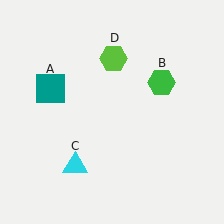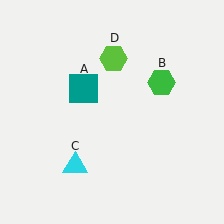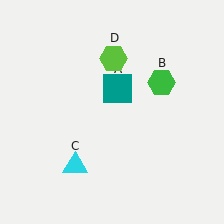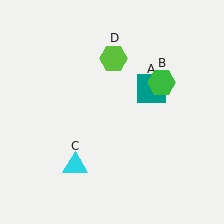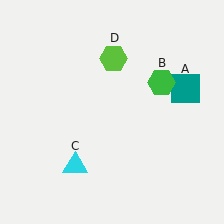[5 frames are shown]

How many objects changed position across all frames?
1 object changed position: teal square (object A).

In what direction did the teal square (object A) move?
The teal square (object A) moved right.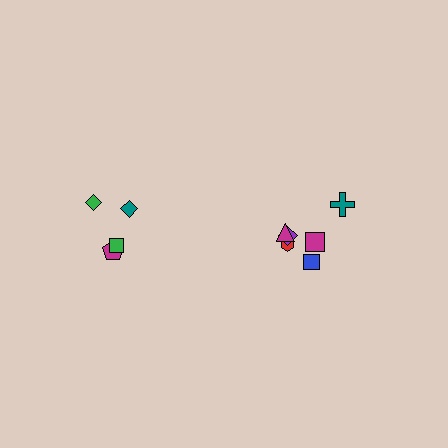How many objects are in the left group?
There are 4 objects.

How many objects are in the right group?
There are 6 objects.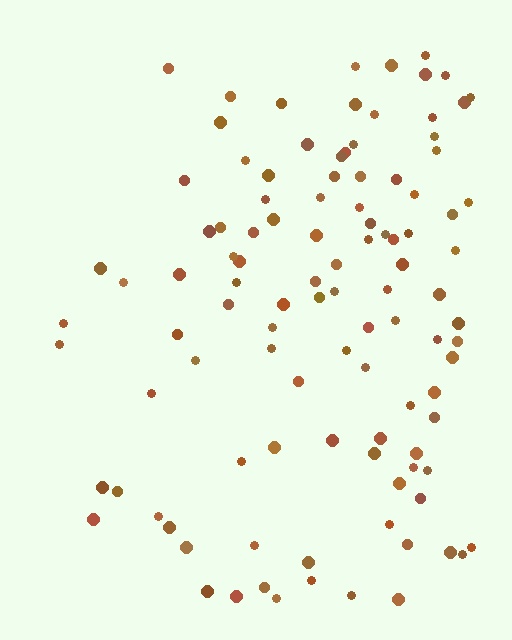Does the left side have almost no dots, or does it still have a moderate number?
Still a moderate number, just noticeably fewer than the right.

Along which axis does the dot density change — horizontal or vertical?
Horizontal.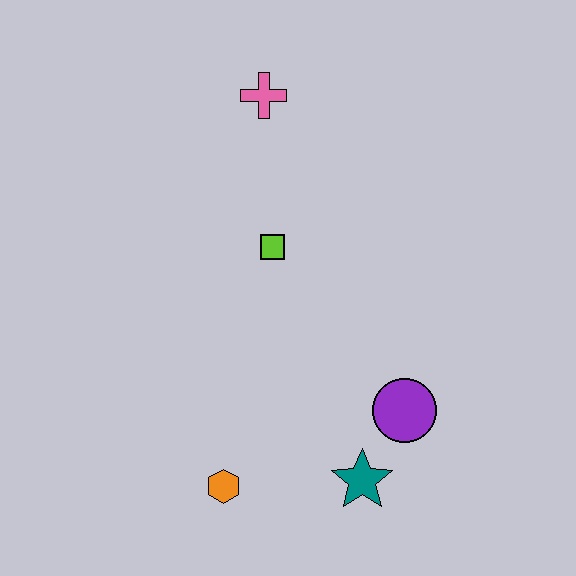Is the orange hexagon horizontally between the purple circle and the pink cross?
No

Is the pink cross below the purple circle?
No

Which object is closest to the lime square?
The pink cross is closest to the lime square.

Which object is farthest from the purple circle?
The pink cross is farthest from the purple circle.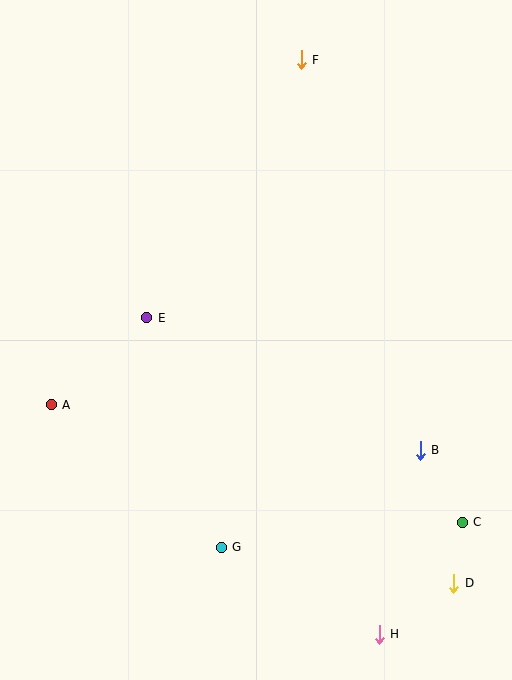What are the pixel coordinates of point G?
Point G is at (221, 547).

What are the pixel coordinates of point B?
Point B is at (420, 450).